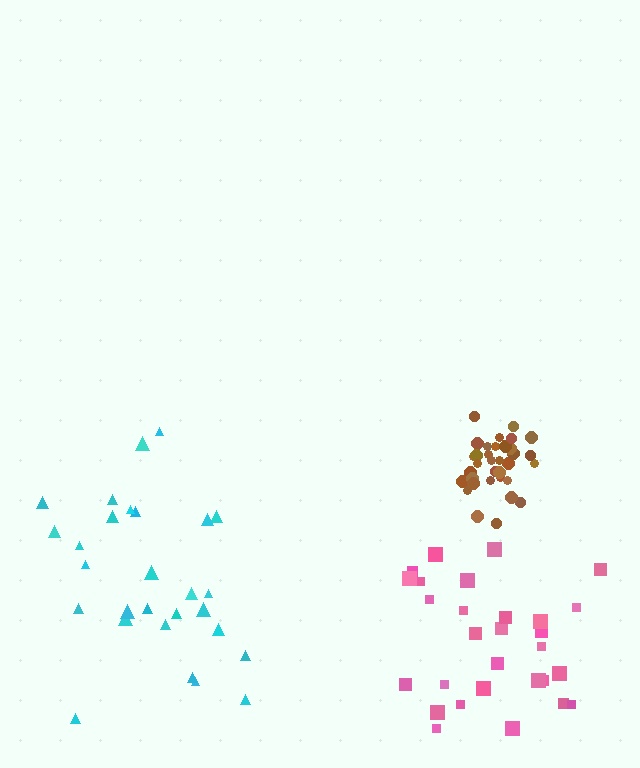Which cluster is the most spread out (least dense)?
Cyan.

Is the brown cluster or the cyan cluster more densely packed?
Brown.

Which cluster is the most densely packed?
Brown.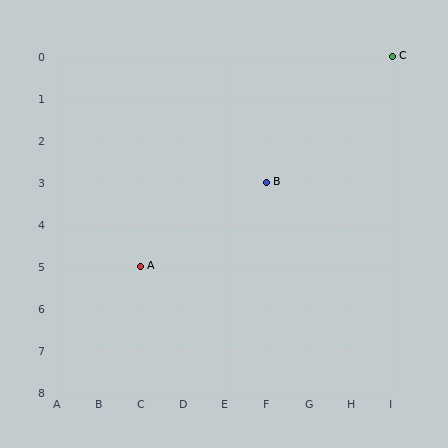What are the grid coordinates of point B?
Point B is at grid coordinates (F, 3).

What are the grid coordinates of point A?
Point A is at grid coordinates (C, 5).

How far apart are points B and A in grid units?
Points B and A are 3 columns and 2 rows apart (about 3.6 grid units diagonally).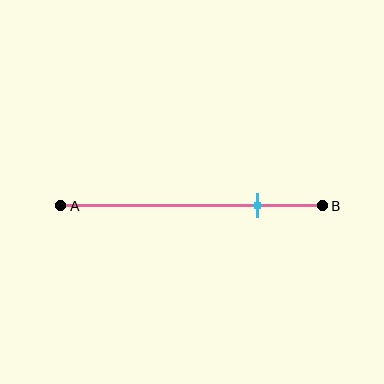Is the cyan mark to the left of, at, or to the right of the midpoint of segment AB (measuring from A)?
The cyan mark is to the right of the midpoint of segment AB.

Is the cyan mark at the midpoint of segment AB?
No, the mark is at about 75% from A, not at the 50% midpoint.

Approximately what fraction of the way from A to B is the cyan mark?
The cyan mark is approximately 75% of the way from A to B.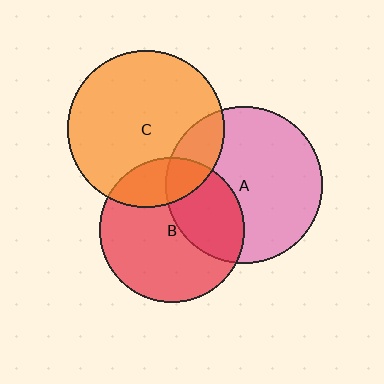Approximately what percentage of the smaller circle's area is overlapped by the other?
Approximately 35%.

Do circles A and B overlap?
Yes.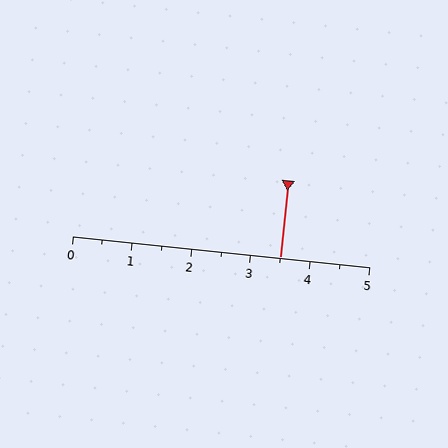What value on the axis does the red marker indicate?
The marker indicates approximately 3.5.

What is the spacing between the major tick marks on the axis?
The major ticks are spaced 1 apart.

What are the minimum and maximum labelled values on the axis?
The axis runs from 0 to 5.